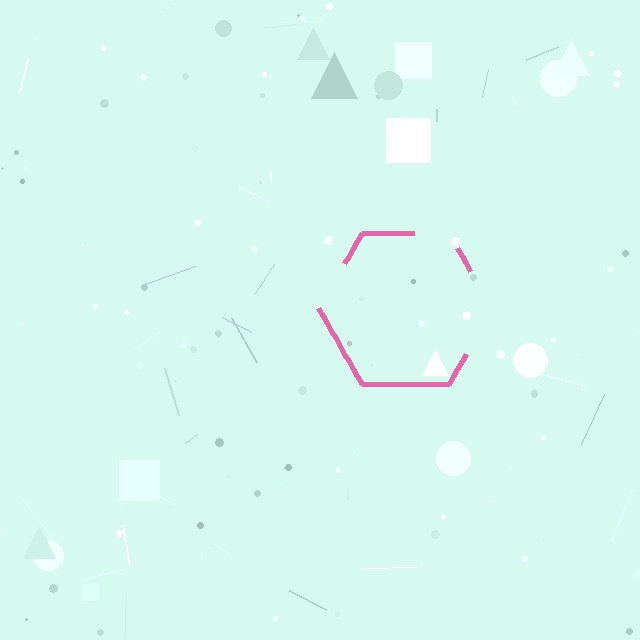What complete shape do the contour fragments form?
The contour fragments form a hexagon.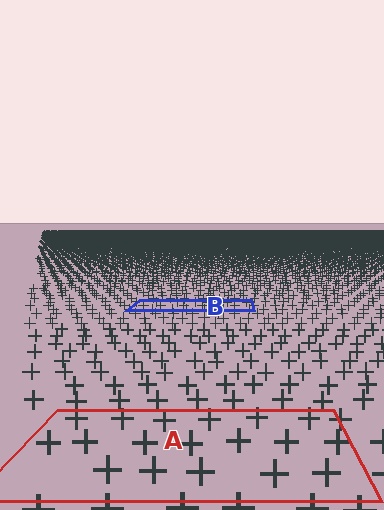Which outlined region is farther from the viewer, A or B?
Region B is farther from the viewer — the texture elements inside it appear smaller and more densely packed.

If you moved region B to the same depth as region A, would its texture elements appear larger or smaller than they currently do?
They would appear larger. At a closer depth, the same texture elements are projected at a bigger on-screen size.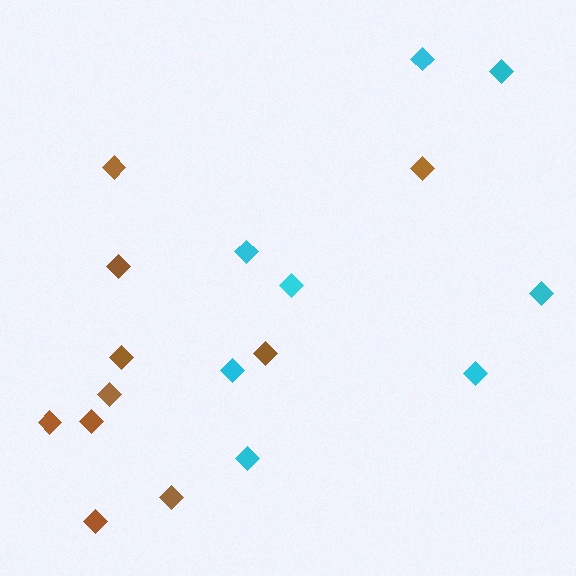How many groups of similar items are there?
There are 2 groups: one group of brown diamonds (10) and one group of cyan diamonds (8).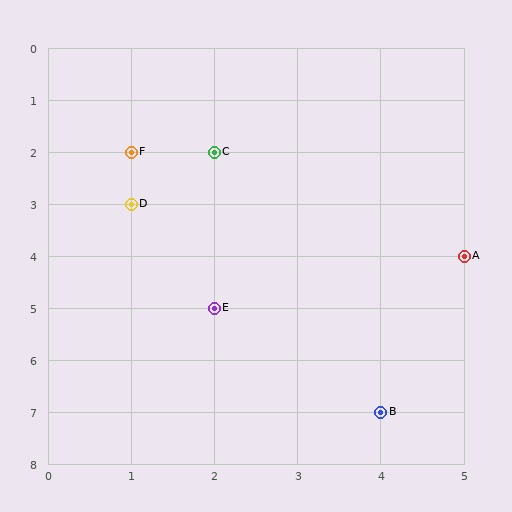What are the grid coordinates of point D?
Point D is at grid coordinates (1, 3).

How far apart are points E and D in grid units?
Points E and D are 1 column and 2 rows apart (about 2.2 grid units diagonally).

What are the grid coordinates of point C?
Point C is at grid coordinates (2, 2).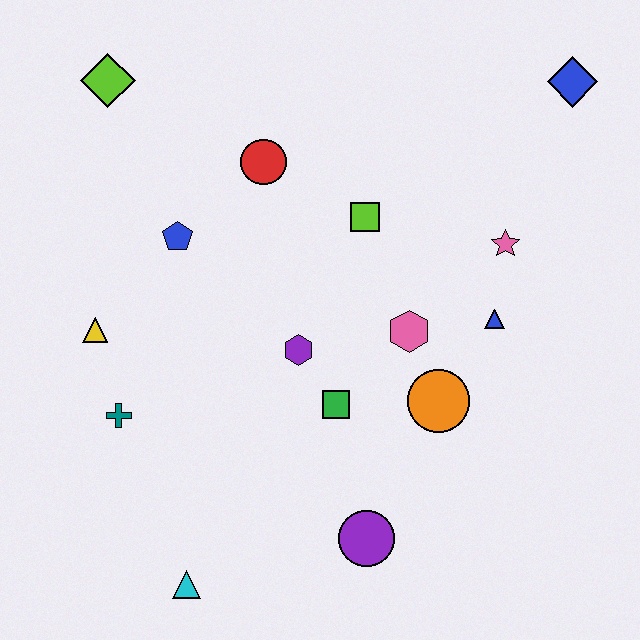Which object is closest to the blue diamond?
The pink star is closest to the blue diamond.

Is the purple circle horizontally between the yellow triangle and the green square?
No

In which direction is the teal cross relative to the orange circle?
The teal cross is to the left of the orange circle.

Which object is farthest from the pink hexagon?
The lime diamond is farthest from the pink hexagon.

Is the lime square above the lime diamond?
No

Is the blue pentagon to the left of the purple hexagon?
Yes